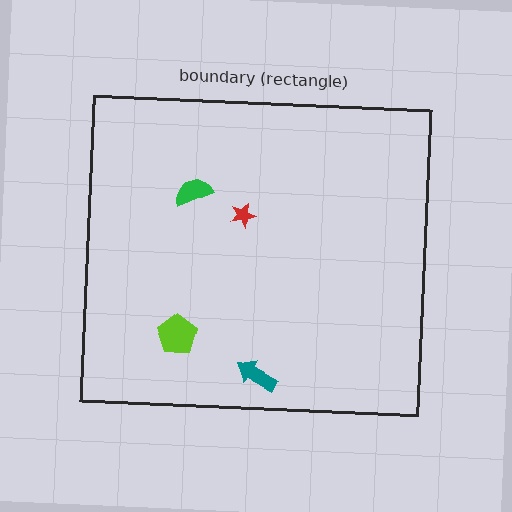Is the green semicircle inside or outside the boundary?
Inside.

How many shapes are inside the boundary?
4 inside, 0 outside.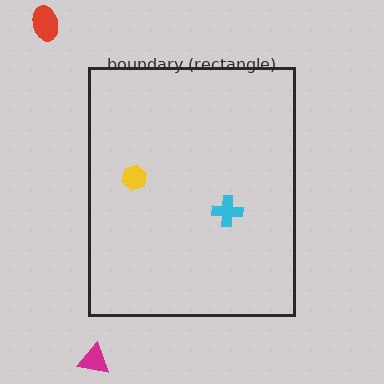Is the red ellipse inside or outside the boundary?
Outside.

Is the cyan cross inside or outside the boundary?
Inside.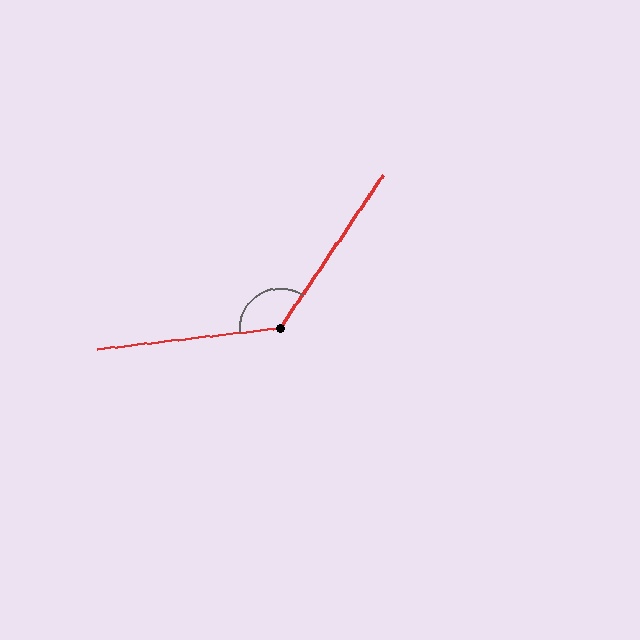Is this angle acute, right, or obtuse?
It is obtuse.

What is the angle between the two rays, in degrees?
Approximately 130 degrees.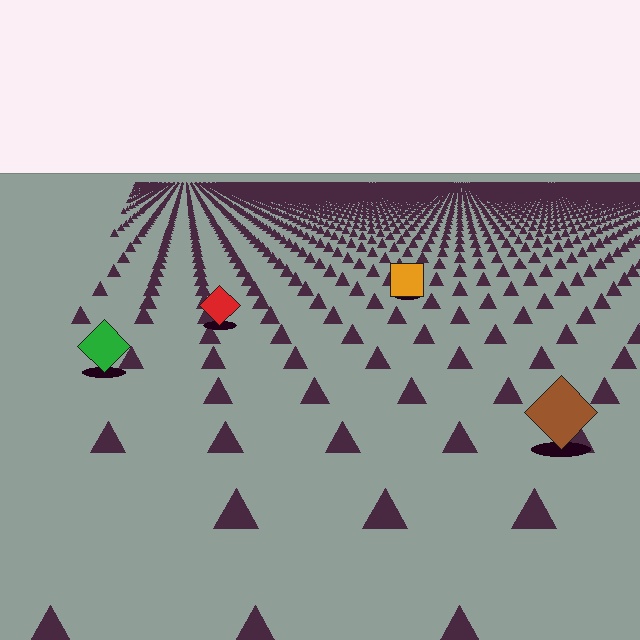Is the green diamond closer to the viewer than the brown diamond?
No. The brown diamond is closer — you can tell from the texture gradient: the ground texture is coarser near it.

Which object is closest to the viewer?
The brown diamond is closest. The texture marks near it are larger and more spread out.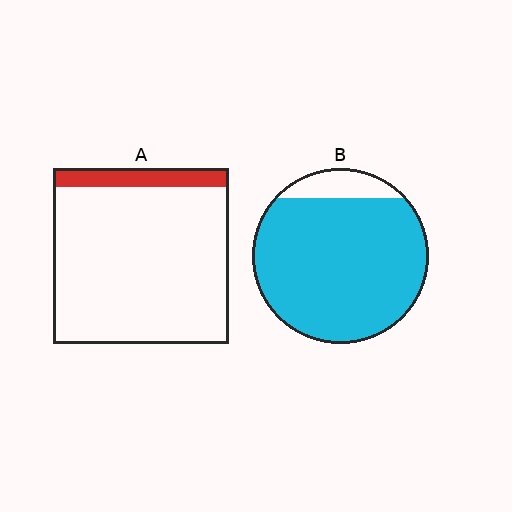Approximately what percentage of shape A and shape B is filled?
A is approximately 10% and B is approximately 90%.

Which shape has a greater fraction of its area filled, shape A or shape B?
Shape B.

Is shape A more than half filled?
No.